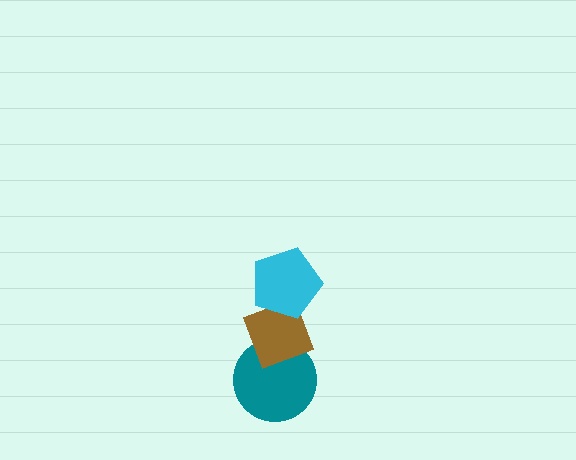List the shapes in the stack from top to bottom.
From top to bottom: the cyan pentagon, the brown diamond, the teal circle.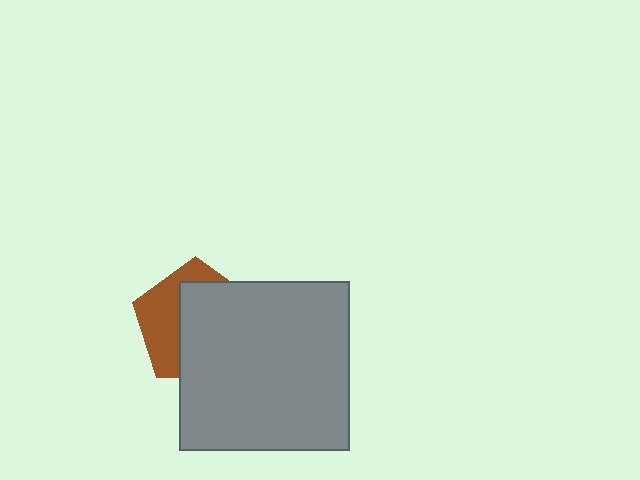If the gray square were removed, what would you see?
You would see the complete brown pentagon.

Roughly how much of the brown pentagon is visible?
A small part of it is visible (roughly 40%).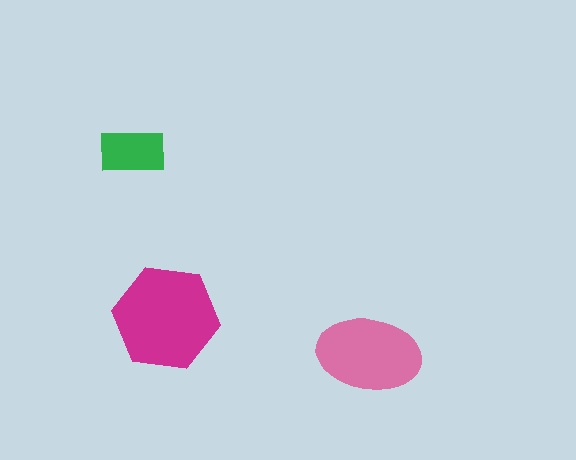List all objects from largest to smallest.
The magenta hexagon, the pink ellipse, the green rectangle.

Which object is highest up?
The green rectangle is topmost.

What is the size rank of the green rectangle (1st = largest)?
3rd.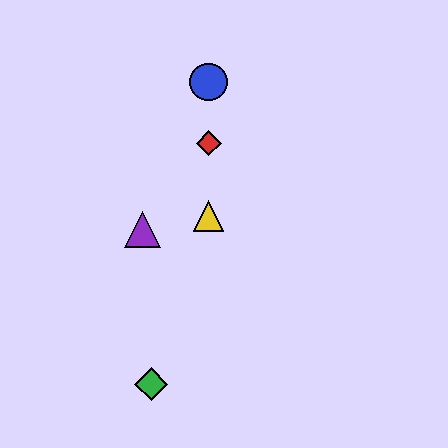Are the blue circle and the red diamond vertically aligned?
Yes, both are at x≈209.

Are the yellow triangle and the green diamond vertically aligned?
No, the yellow triangle is at x≈209 and the green diamond is at x≈151.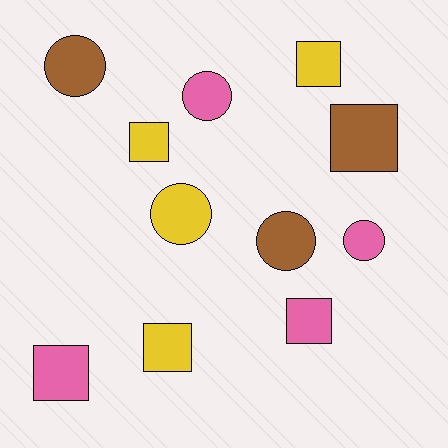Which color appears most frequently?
Pink, with 4 objects.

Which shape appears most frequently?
Square, with 6 objects.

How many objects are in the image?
There are 11 objects.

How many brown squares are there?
There is 1 brown square.